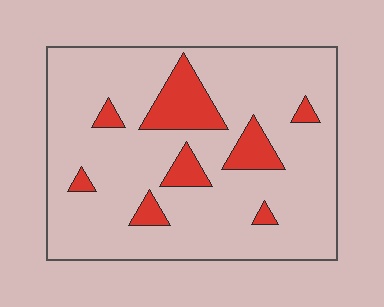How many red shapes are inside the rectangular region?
8.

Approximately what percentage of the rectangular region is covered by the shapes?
Approximately 15%.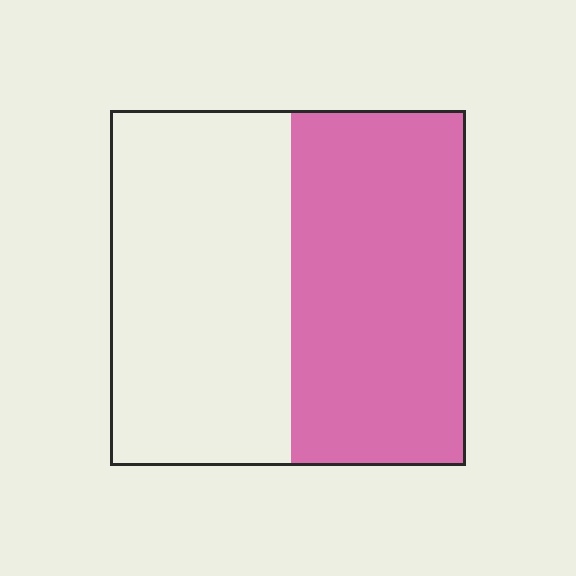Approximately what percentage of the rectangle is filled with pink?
Approximately 50%.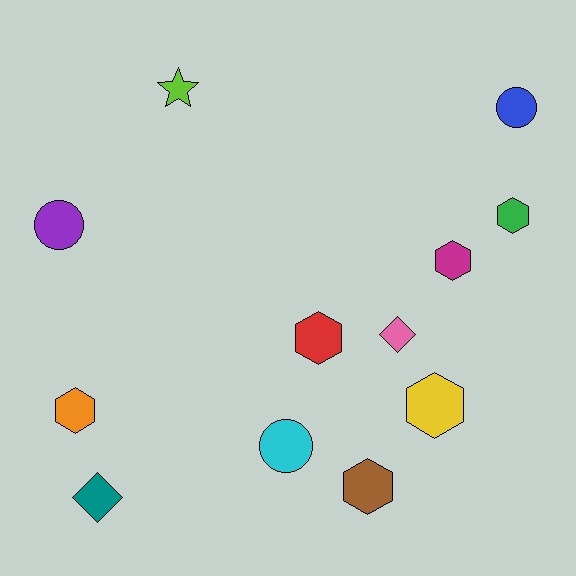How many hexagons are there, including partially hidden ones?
There are 6 hexagons.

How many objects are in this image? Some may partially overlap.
There are 12 objects.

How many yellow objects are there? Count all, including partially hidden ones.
There is 1 yellow object.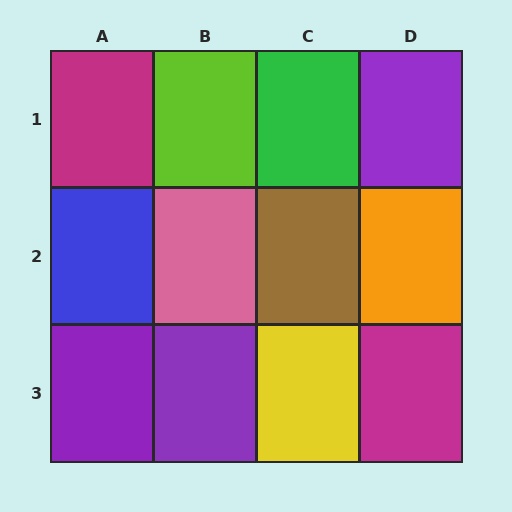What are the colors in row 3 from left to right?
Purple, purple, yellow, magenta.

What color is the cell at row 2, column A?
Blue.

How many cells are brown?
1 cell is brown.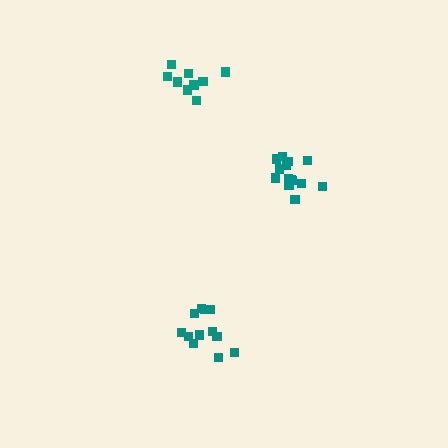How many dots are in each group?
Group 1: 12 dots, Group 2: 14 dots, Group 3: 9 dots (35 total).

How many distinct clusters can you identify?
There are 3 distinct clusters.